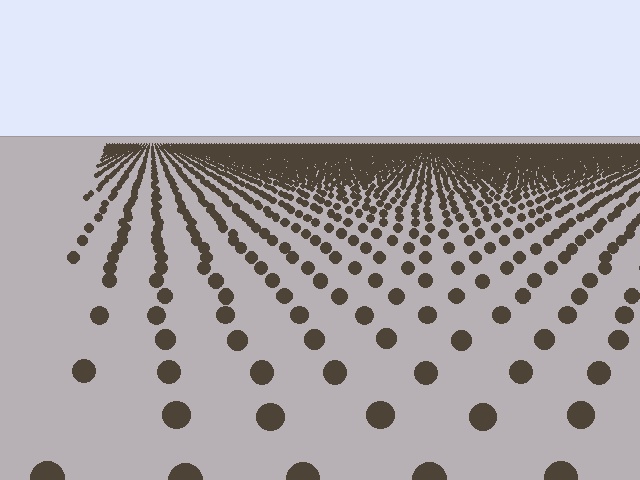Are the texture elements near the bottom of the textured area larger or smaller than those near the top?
Larger. Near the bottom, elements are closer to the viewer and appear at a bigger on-screen size.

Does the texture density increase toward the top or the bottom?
Density increases toward the top.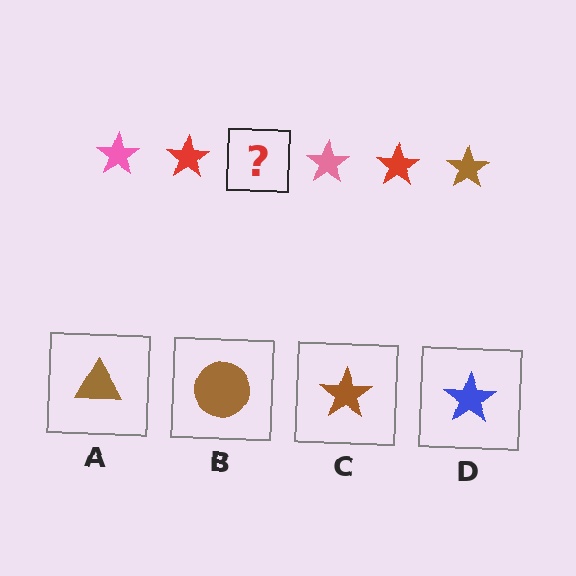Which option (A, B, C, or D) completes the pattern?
C.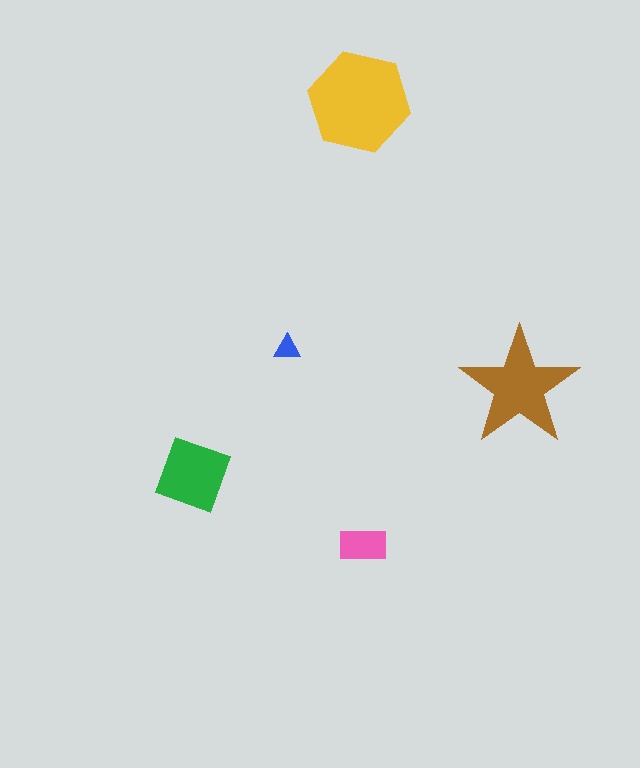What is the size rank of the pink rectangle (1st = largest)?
4th.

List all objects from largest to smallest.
The yellow hexagon, the brown star, the green diamond, the pink rectangle, the blue triangle.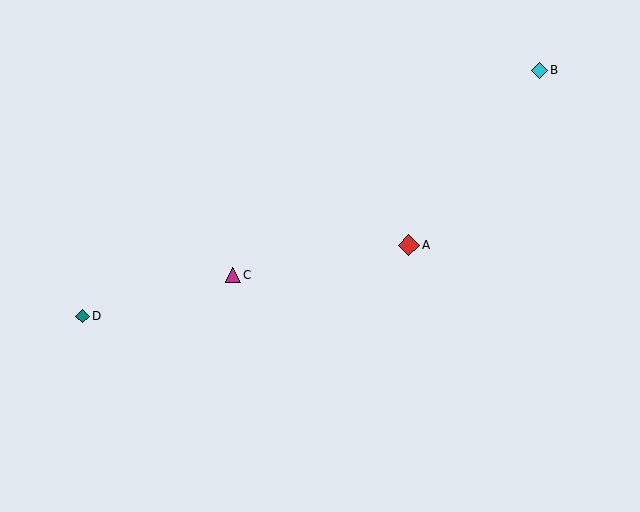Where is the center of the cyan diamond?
The center of the cyan diamond is at (540, 70).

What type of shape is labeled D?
Shape D is a teal diamond.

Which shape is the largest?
The red diamond (labeled A) is the largest.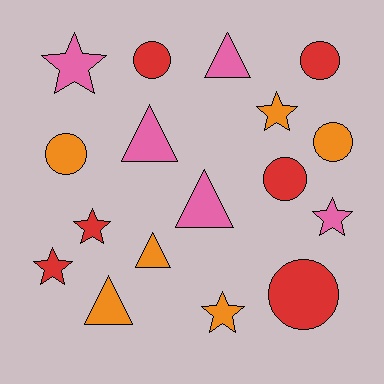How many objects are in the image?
There are 17 objects.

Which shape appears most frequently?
Star, with 6 objects.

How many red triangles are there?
There are no red triangles.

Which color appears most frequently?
Red, with 6 objects.